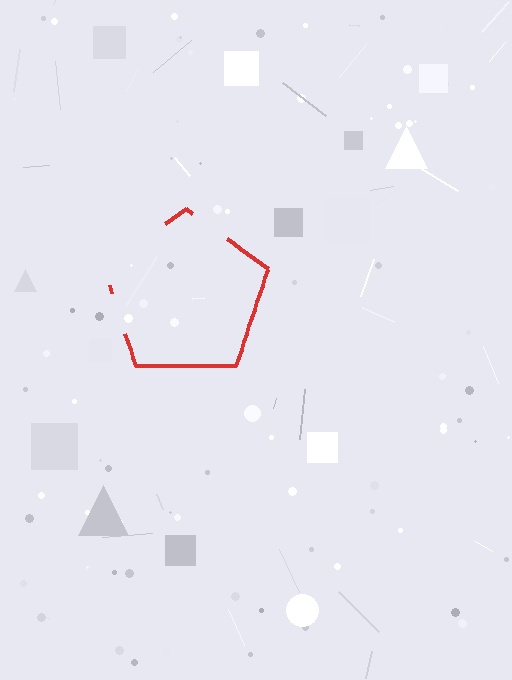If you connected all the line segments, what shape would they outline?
They would outline a pentagon.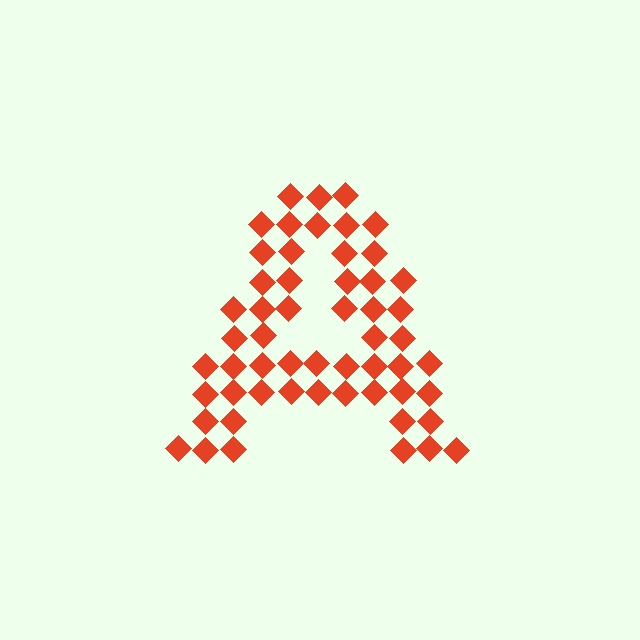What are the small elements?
The small elements are diamonds.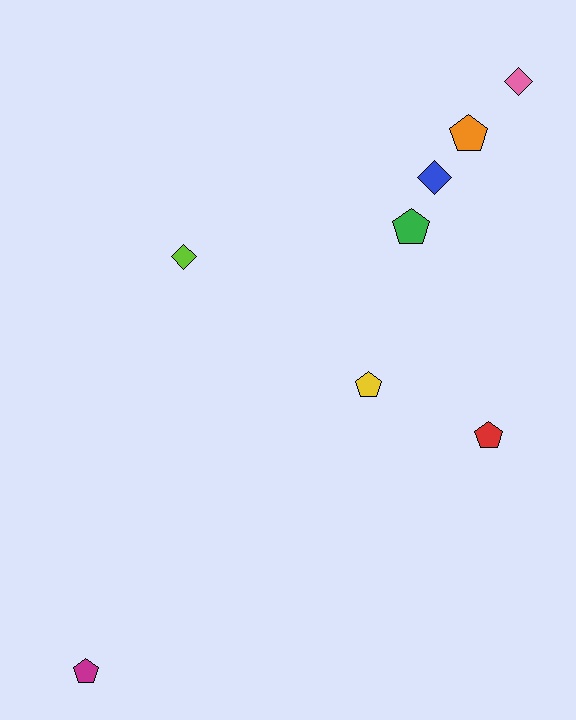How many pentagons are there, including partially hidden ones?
There are 5 pentagons.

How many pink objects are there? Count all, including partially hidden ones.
There is 1 pink object.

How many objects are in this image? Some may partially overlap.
There are 8 objects.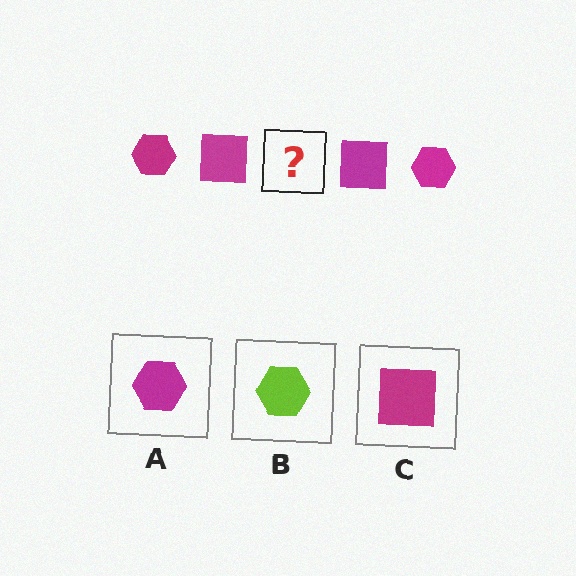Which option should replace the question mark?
Option A.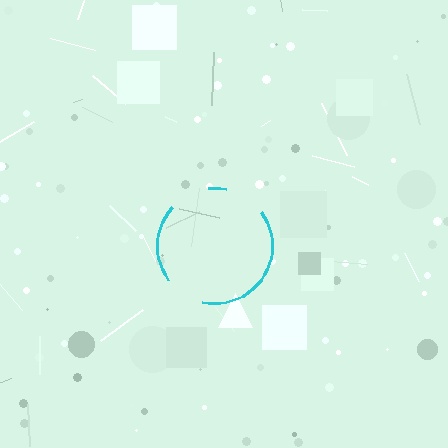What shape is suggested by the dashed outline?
The dashed outline suggests a circle.